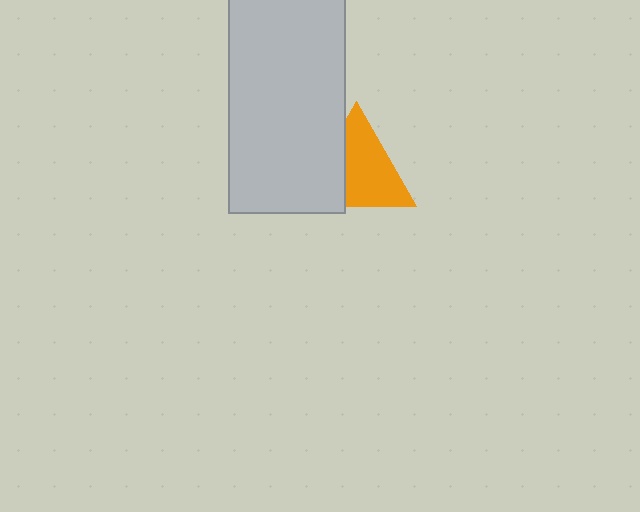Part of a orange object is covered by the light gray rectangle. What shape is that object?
It is a triangle.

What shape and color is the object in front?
The object in front is a light gray rectangle.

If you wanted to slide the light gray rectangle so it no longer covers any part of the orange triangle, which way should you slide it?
Slide it left — that is the most direct way to separate the two shapes.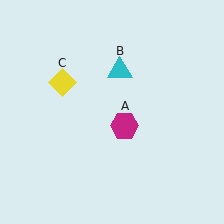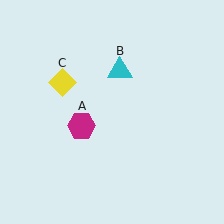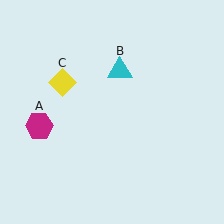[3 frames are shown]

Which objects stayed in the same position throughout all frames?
Cyan triangle (object B) and yellow diamond (object C) remained stationary.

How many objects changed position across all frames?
1 object changed position: magenta hexagon (object A).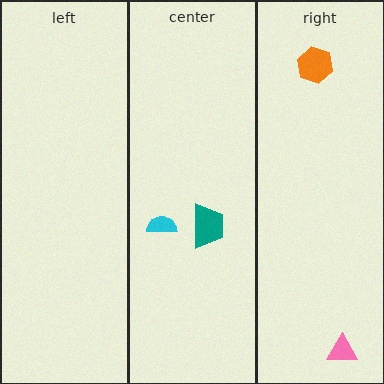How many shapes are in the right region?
2.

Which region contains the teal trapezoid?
The center region.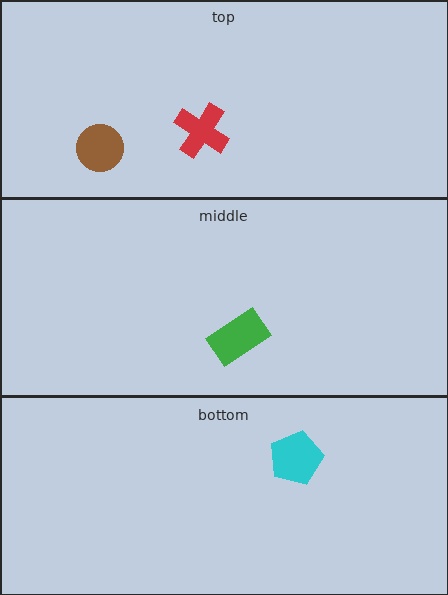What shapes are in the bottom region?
The cyan pentagon.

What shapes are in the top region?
The red cross, the brown circle.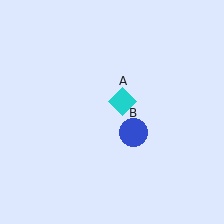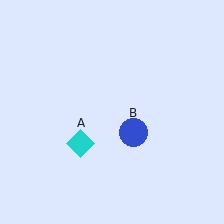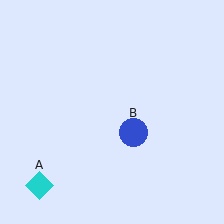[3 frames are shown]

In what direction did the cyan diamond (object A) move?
The cyan diamond (object A) moved down and to the left.